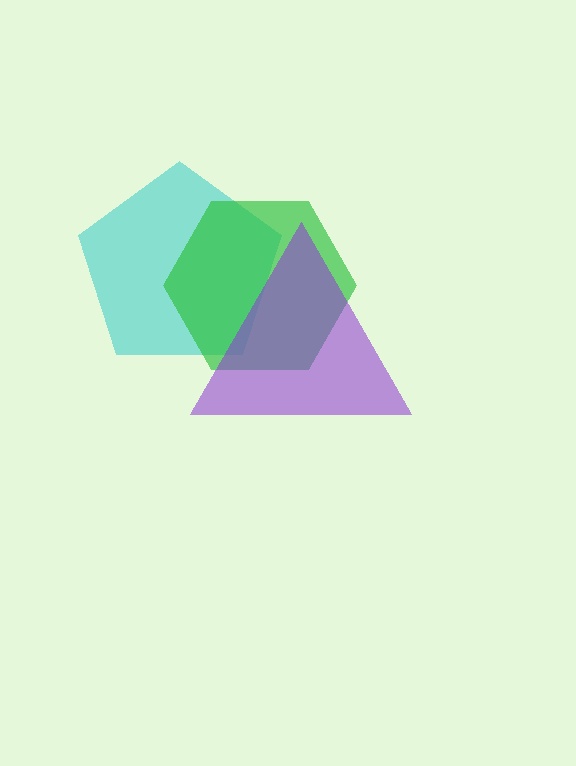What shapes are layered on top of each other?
The layered shapes are: a cyan pentagon, a green hexagon, a purple triangle.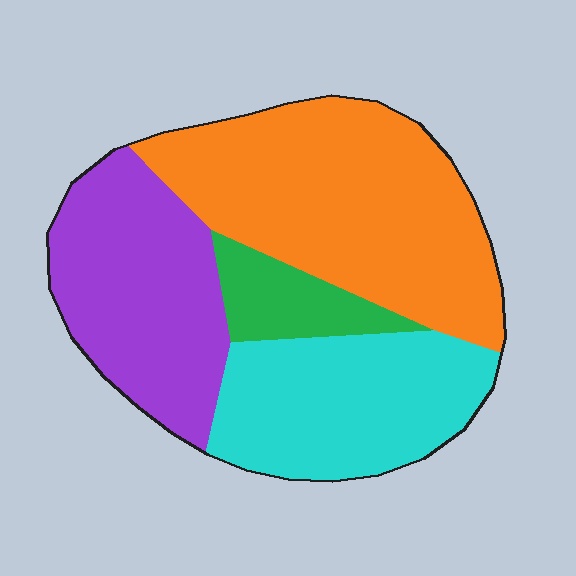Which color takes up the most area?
Orange, at roughly 40%.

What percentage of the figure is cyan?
Cyan takes up about one quarter (1/4) of the figure.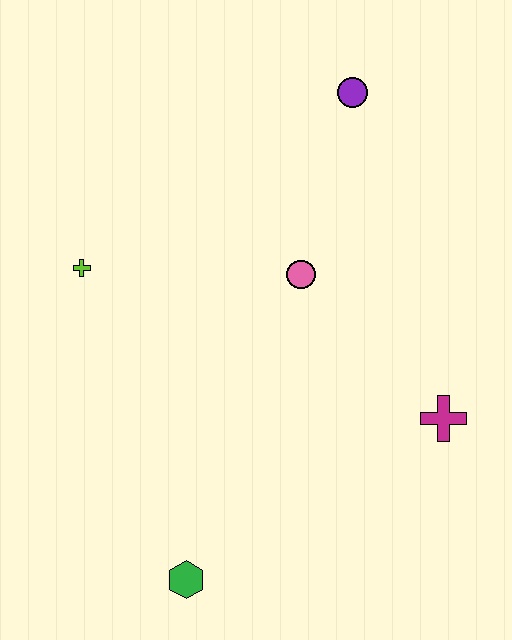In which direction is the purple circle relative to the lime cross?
The purple circle is to the right of the lime cross.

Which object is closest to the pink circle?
The purple circle is closest to the pink circle.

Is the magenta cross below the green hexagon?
No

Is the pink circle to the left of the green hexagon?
No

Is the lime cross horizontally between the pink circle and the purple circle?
No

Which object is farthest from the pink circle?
The green hexagon is farthest from the pink circle.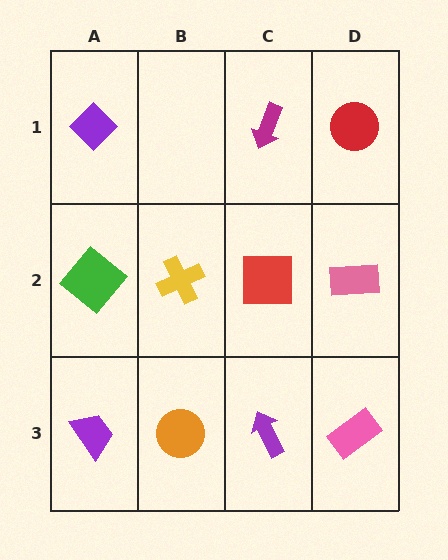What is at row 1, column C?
A magenta arrow.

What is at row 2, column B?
A yellow cross.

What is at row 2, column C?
A red square.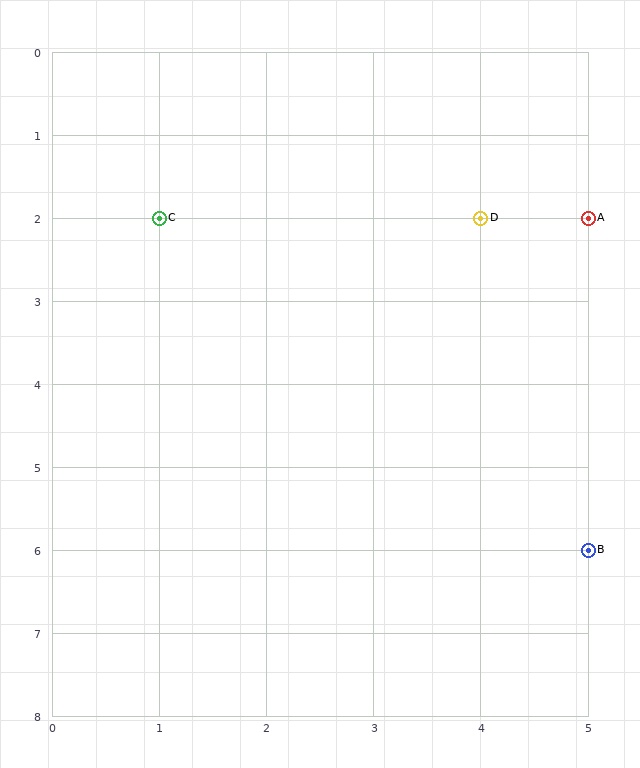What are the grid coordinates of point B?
Point B is at grid coordinates (5, 6).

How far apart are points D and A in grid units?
Points D and A are 1 column apart.